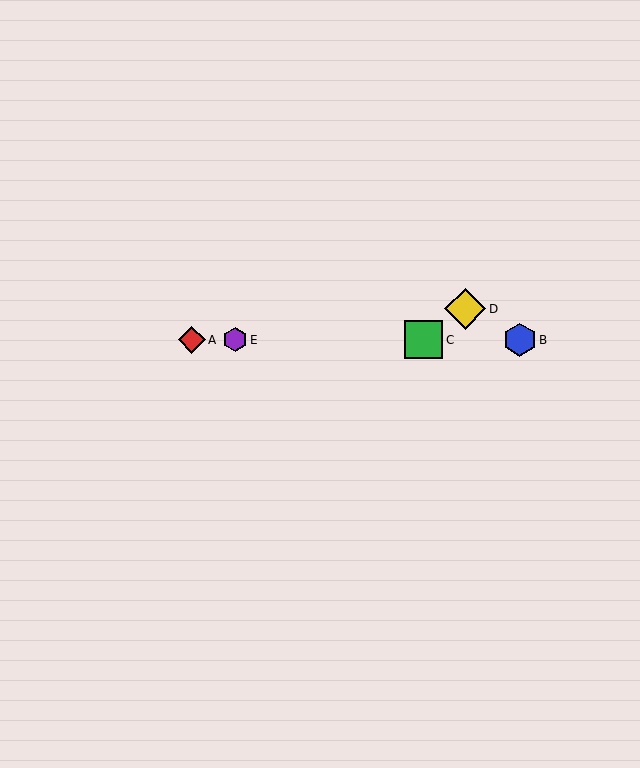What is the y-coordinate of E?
Object E is at y≈340.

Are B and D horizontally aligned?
No, B is at y≈340 and D is at y≈309.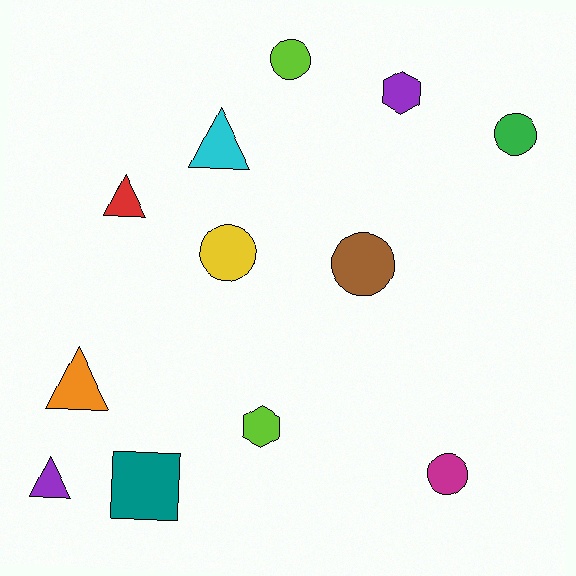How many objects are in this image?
There are 12 objects.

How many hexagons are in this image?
There are 2 hexagons.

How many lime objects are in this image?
There are 2 lime objects.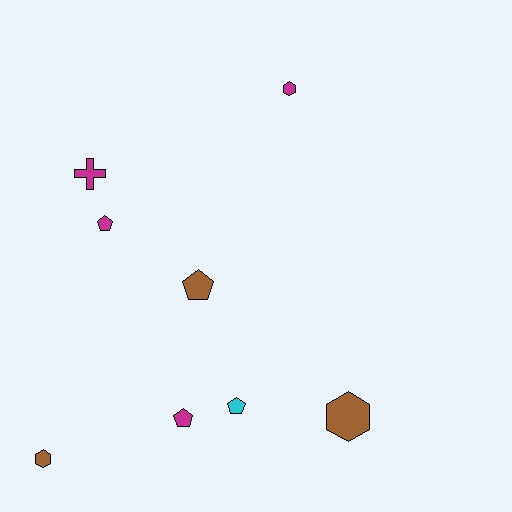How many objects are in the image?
There are 8 objects.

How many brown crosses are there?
There are no brown crosses.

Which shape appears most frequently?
Pentagon, with 4 objects.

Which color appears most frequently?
Magenta, with 4 objects.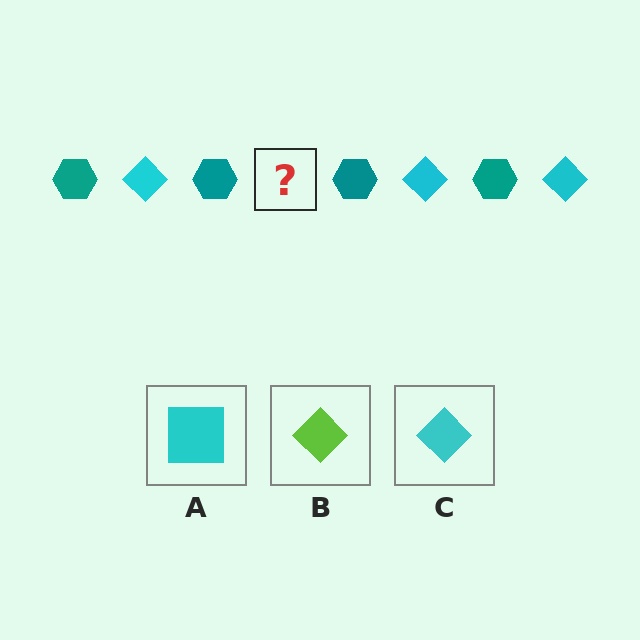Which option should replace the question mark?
Option C.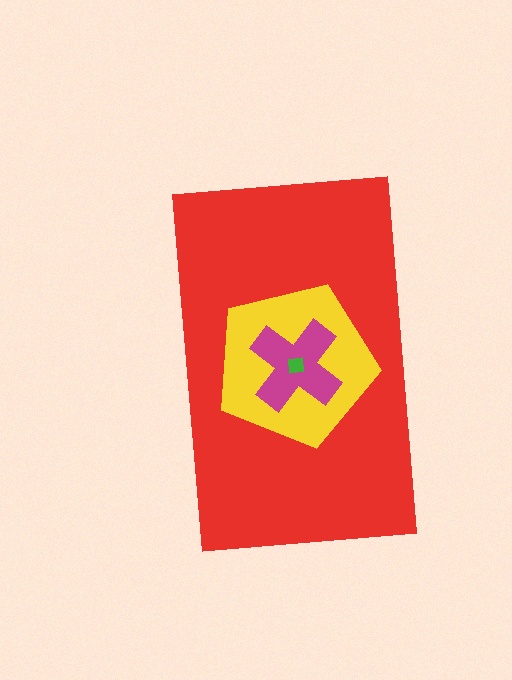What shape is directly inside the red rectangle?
The yellow pentagon.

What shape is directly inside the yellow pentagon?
The magenta cross.